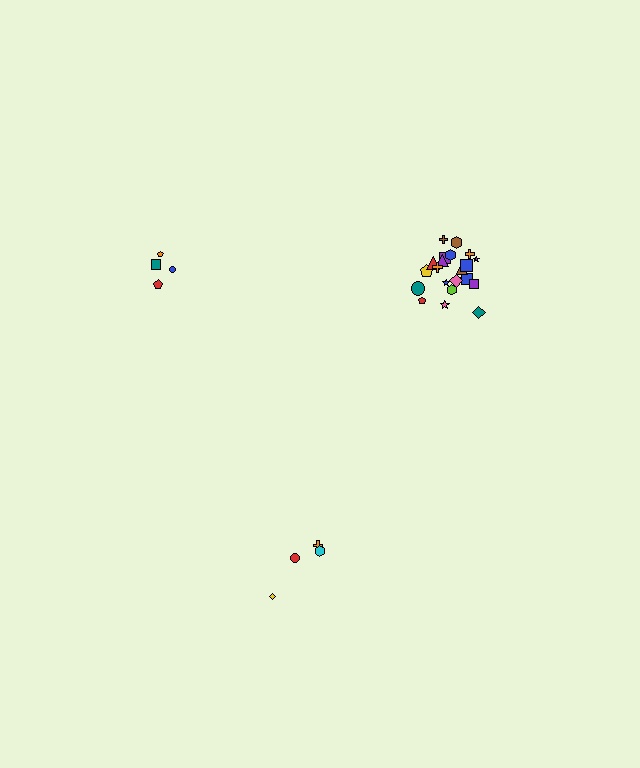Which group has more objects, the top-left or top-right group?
The top-right group.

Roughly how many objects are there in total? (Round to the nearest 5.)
Roughly 30 objects in total.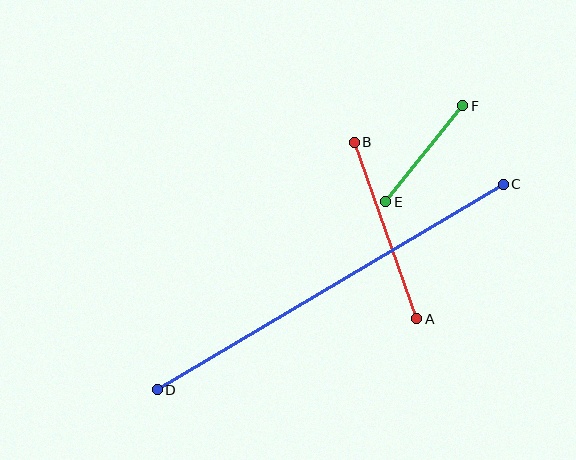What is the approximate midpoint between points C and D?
The midpoint is at approximately (330, 287) pixels.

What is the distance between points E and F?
The distance is approximately 123 pixels.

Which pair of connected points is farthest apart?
Points C and D are farthest apart.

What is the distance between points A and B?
The distance is approximately 187 pixels.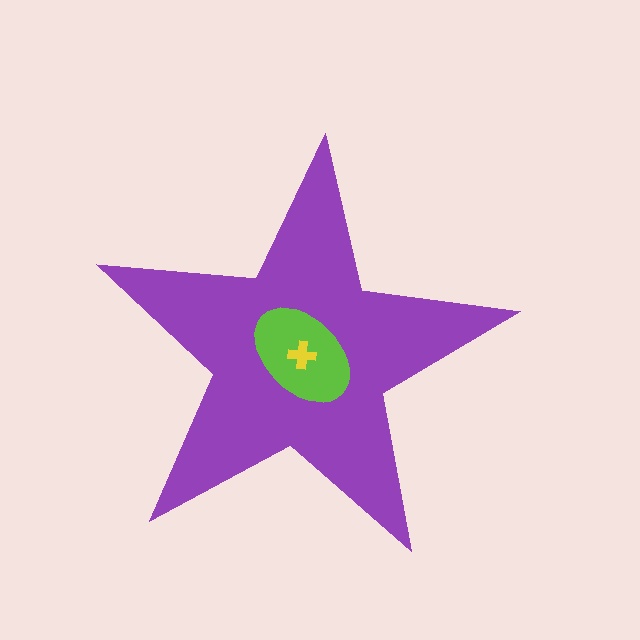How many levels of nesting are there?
3.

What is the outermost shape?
The purple star.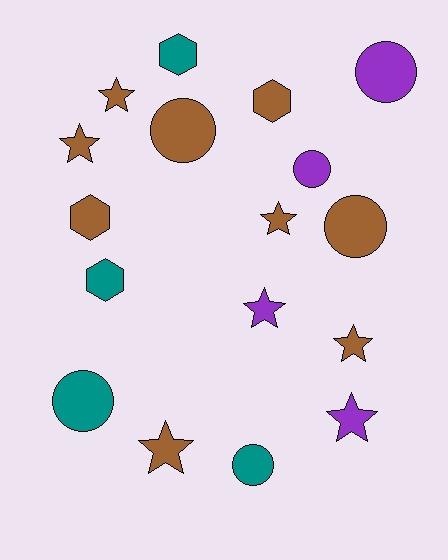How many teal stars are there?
There are no teal stars.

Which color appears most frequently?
Brown, with 9 objects.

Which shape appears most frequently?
Star, with 7 objects.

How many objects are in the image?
There are 17 objects.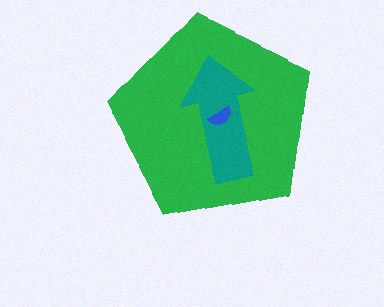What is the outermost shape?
The green pentagon.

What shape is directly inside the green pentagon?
The teal arrow.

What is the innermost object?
The blue semicircle.